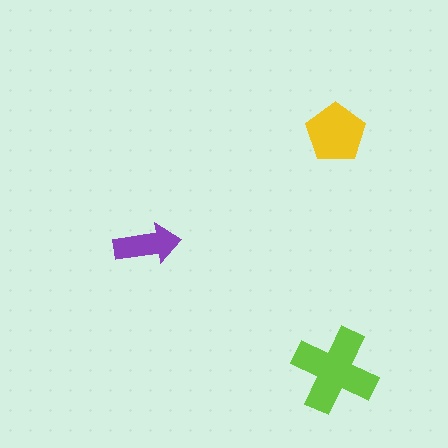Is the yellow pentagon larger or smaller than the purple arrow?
Larger.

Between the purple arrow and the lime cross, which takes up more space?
The lime cross.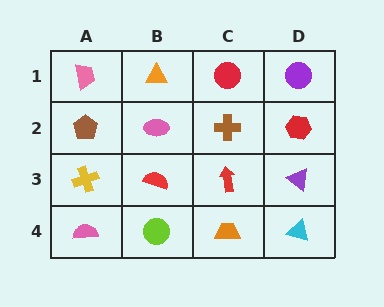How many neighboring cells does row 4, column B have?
3.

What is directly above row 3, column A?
A brown pentagon.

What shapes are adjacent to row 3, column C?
A brown cross (row 2, column C), an orange trapezoid (row 4, column C), a red semicircle (row 3, column B), a purple triangle (row 3, column D).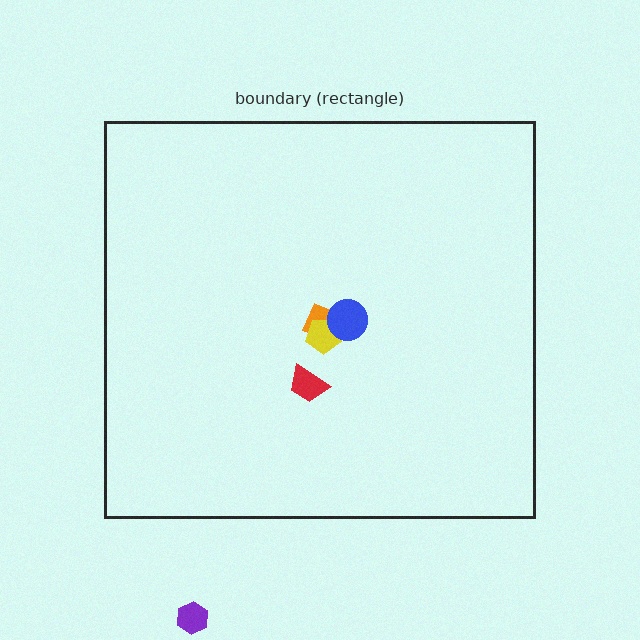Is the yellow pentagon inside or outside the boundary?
Inside.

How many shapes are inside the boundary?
4 inside, 1 outside.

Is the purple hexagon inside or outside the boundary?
Outside.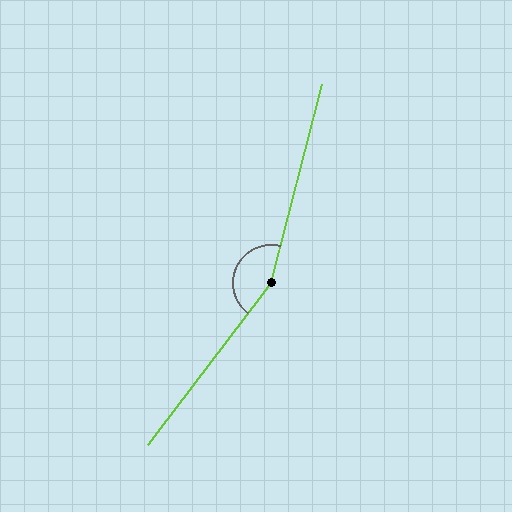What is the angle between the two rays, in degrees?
Approximately 157 degrees.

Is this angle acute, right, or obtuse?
It is obtuse.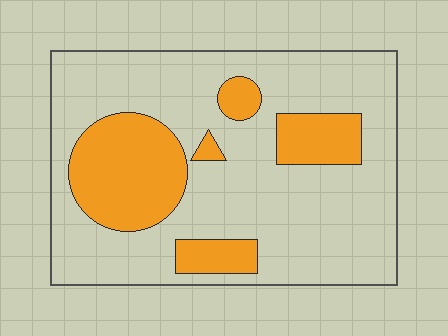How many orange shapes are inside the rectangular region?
5.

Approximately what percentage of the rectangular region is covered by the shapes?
Approximately 25%.